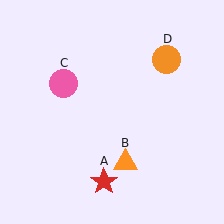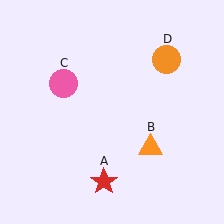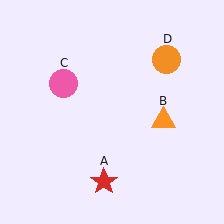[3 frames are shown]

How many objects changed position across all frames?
1 object changed position: orange triangle (object B).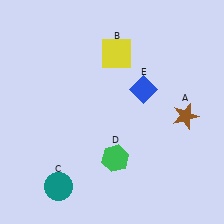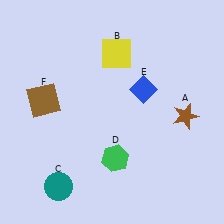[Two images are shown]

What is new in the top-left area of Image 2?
A brown square (F) was added in the top-left area of Image 2.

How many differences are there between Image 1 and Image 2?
There is 1 difference between the two images.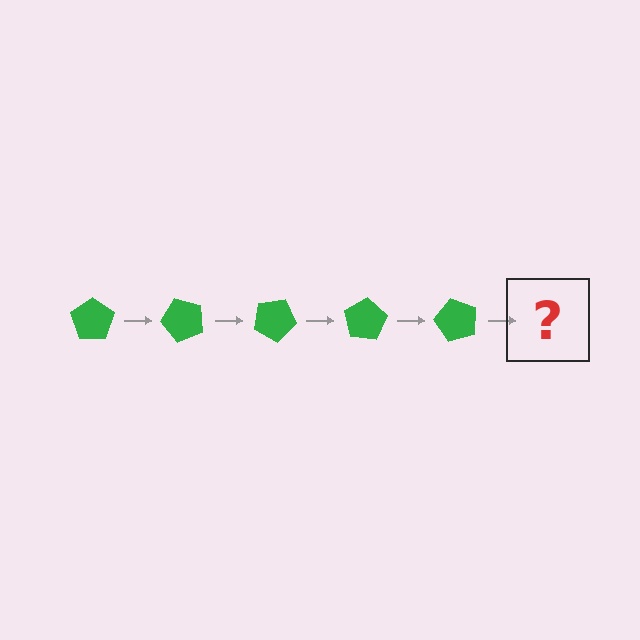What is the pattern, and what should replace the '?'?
The pattern is that the pentagon rotates 50 degrees each step. The '?' should be a green pentagon rotated 250 degrees.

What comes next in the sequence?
The next element should be a green pentagon rotated 250 degrees.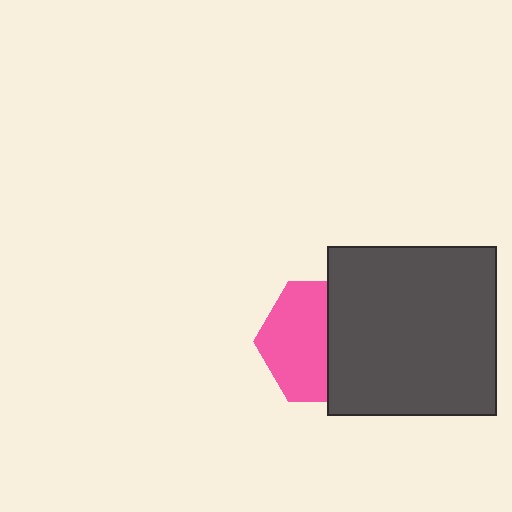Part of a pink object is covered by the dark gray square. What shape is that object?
It is a hexagon.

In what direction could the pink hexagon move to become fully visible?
The pink hexagon could move left. That would shift it out from behind the dark gray square entirely.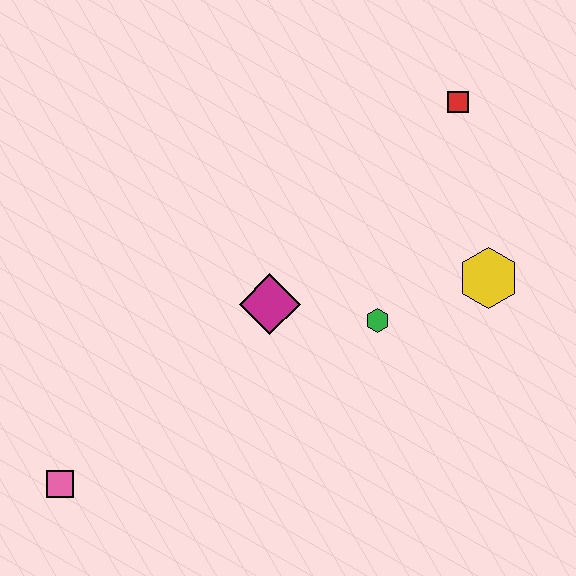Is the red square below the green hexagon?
No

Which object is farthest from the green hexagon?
The pink square is farthest from the green hexagon.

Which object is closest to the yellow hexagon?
The green hexagon is closest to the yellow hexagon.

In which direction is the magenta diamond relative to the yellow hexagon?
The magenta diamond is to the left of the yellow hexagon.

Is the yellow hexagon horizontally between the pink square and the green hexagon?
No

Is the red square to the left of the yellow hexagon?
Yes